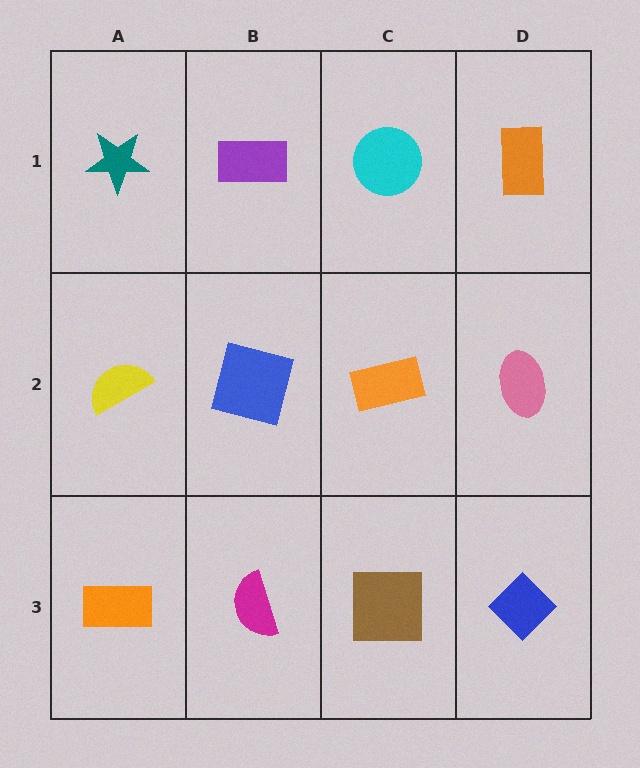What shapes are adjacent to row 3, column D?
A pink ellipse (row 2, column D), a brown square (row 3, column C).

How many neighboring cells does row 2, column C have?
4.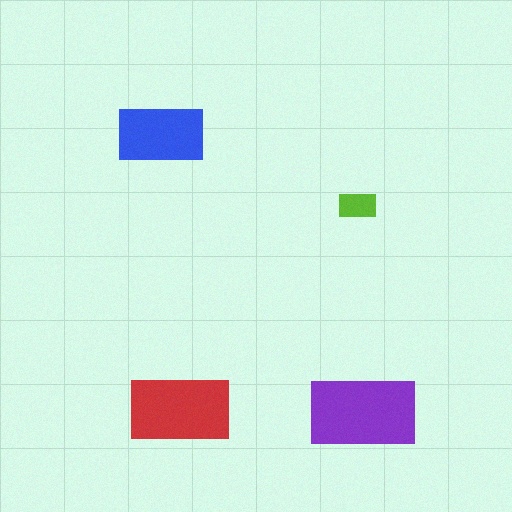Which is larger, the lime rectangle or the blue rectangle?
The blue one.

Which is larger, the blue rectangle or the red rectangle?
The red one.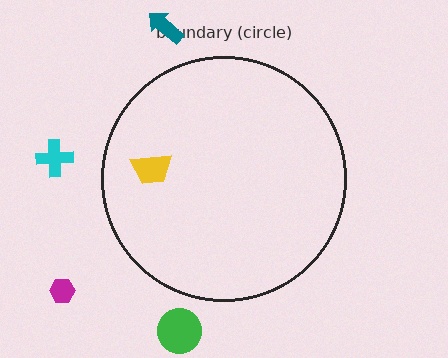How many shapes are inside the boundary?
1 inside, 4 outside.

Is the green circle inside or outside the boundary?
Outside.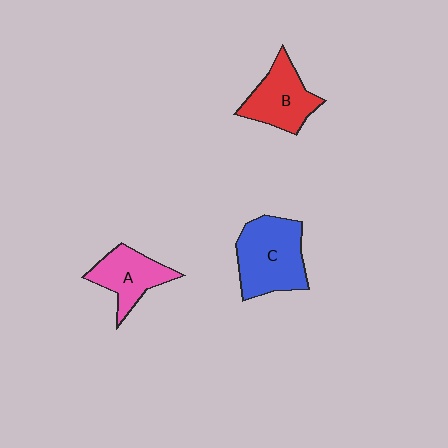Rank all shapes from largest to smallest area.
From largest to smallest: C (blue), B (red), A (pink).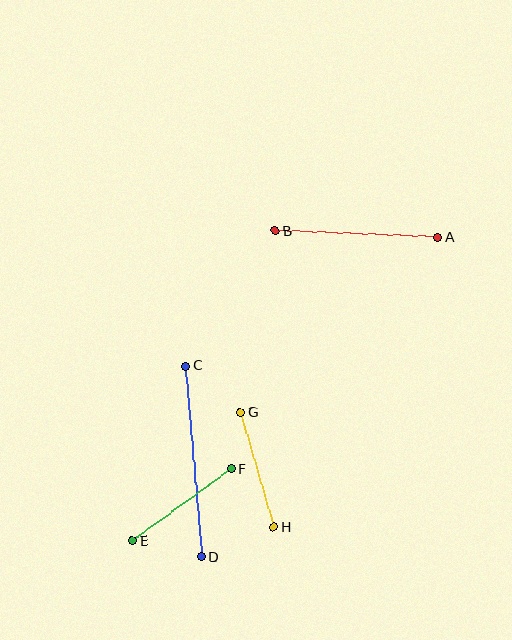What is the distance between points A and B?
The distance is approximately 162 pixels.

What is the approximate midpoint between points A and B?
The midpoint is at approximately (356, 234) pixels.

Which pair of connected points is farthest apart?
Points C and D are farthest apart.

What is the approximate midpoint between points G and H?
The midpoint is at approximately (257, 470) pixels.